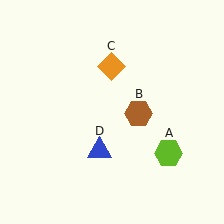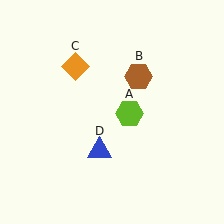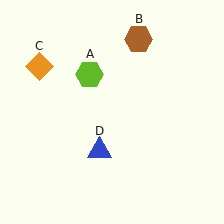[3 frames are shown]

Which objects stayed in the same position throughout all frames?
Blue triangle (object D) remained stationary.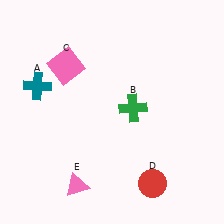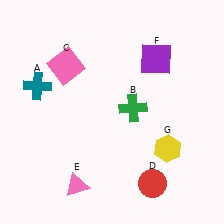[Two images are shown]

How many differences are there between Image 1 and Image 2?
There are 2 differences between the two images.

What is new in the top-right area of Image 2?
A purple square (F) was added in the top-right area of Image 2.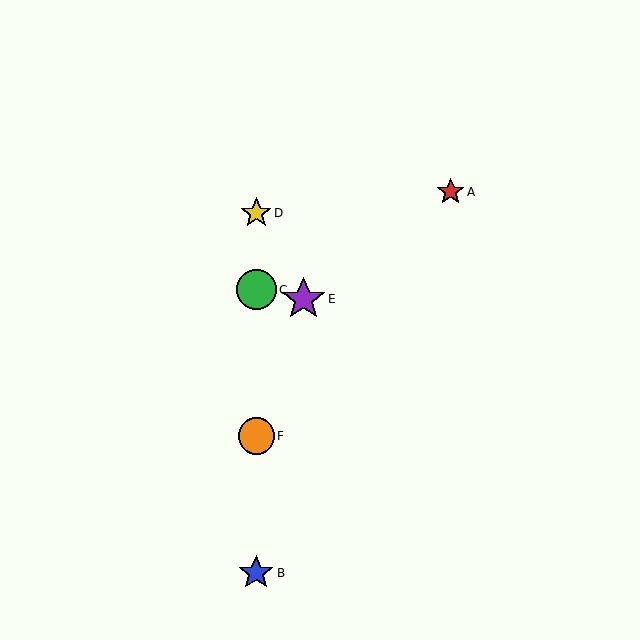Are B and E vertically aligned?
No, B is at x≈256 and E is at x≈304.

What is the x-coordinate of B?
Object B is at x≈256.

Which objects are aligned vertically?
Objects B, C, D, F are aligned vertically.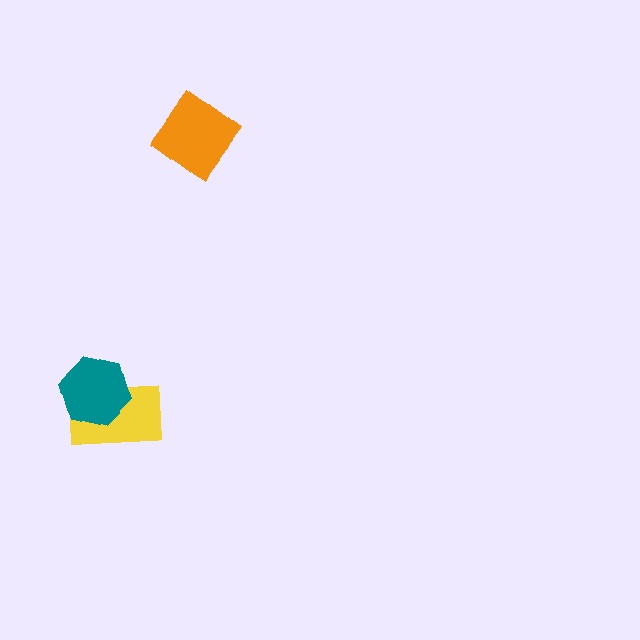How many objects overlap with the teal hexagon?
1 object overlaps with the teal hexagon.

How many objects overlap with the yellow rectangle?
1 object overlaps with the yellow rectangle.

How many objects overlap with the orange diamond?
0 objects overlap with the orange diamond.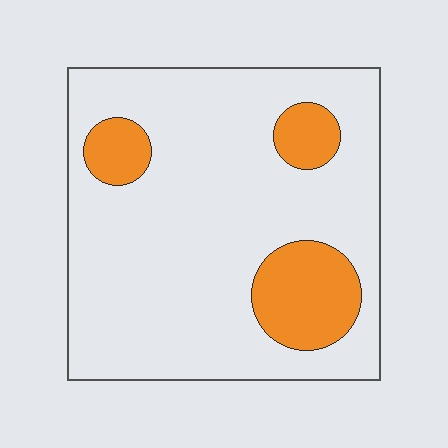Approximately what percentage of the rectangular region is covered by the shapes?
Approximately 15%.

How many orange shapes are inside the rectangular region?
3.